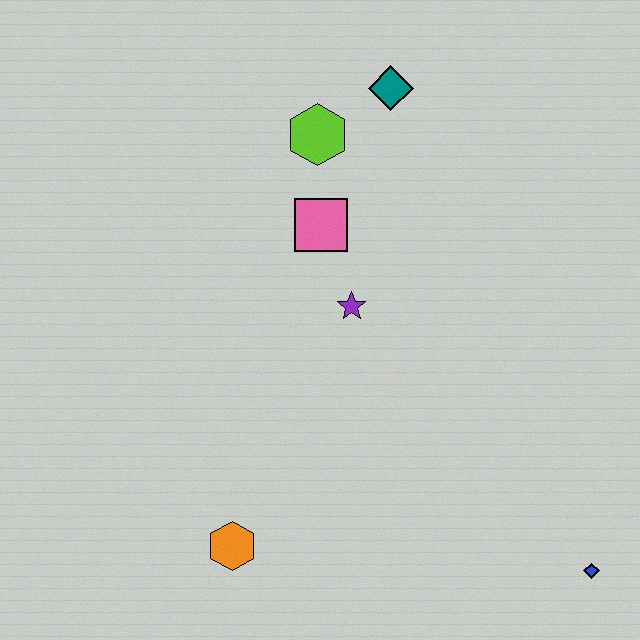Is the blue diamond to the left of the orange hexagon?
No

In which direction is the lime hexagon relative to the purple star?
The lime hexagon is above the purple star.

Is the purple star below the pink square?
Yes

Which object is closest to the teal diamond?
The lime hexagon is closest to the teal diamond.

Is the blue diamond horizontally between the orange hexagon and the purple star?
No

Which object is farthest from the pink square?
The blue diamond is farthest from the pink square.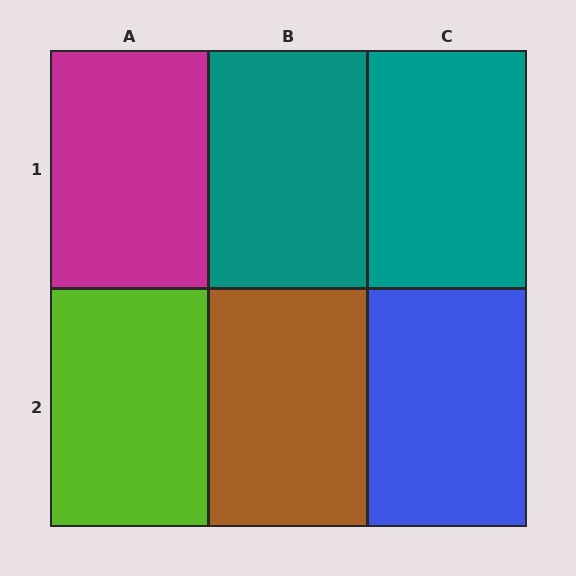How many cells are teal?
2 cells are teal.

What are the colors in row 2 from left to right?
Lime, brown, blue.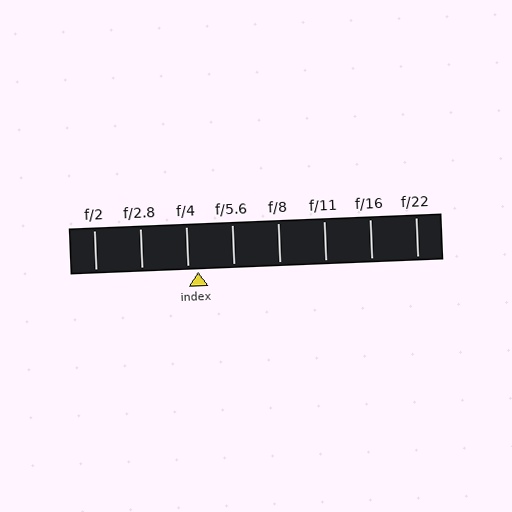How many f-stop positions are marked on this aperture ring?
There are 8 f-stop positions marked.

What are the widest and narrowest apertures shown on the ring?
The widest aperture shown is f/2 and the narrowest is f/22.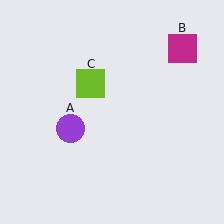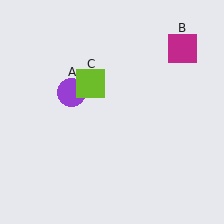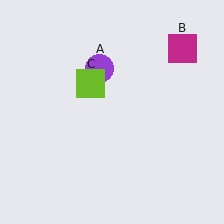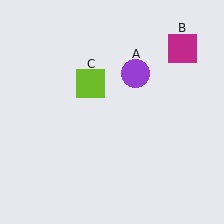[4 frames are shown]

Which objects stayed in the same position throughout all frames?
Magenta square (object B) and lime square (object C) remained stationary.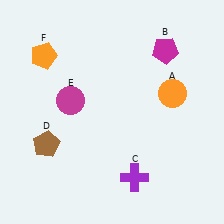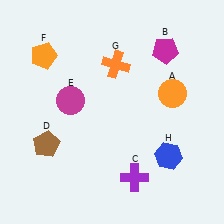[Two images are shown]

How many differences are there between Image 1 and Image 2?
There are 2 differences between the two images.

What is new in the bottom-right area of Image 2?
A blue hexagon (H) was added in the bottom-right area of Image 2.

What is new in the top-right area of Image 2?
An orange cross (G) was added in the top-right area of Image 2.